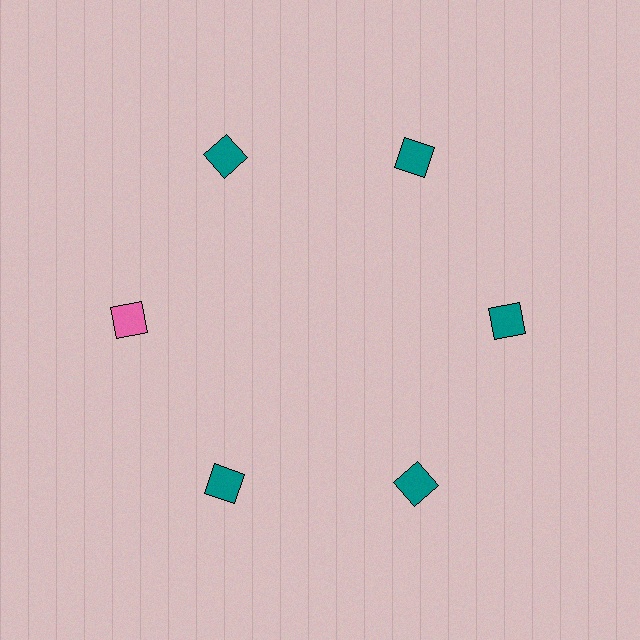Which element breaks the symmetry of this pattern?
The pink diamond at roughly the 9 o'clock position breaks the symmetry. All other shapes are teal diamonds.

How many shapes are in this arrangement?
There are 6 shapes arranged in a ring pattern.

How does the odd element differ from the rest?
It has a different color: pink instead of teal.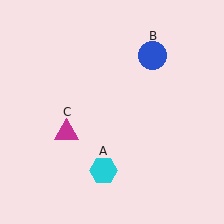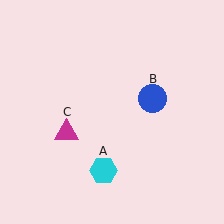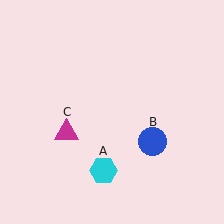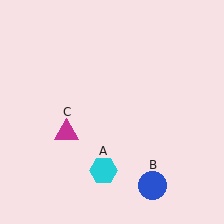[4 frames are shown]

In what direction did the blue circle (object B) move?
The blue circle (object B) moved down.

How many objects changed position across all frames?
1 object changed position: blue circle (object B).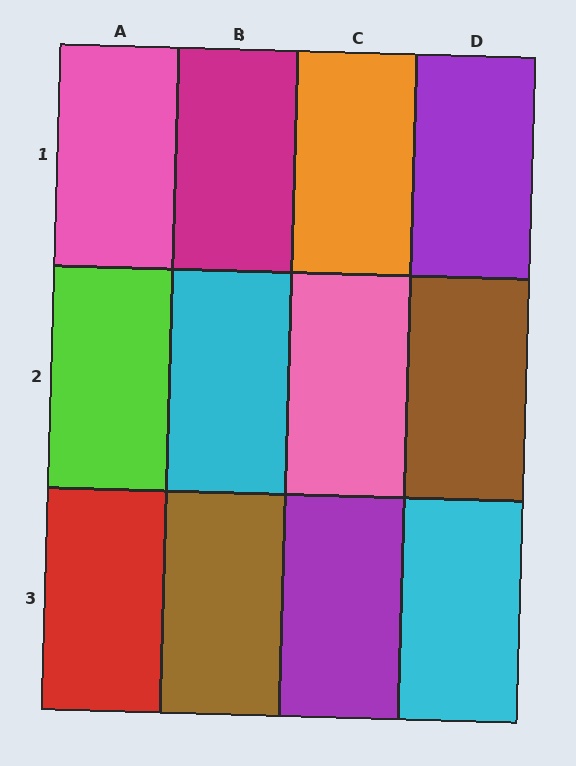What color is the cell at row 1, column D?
Purple.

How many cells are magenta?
1 cell is magenta.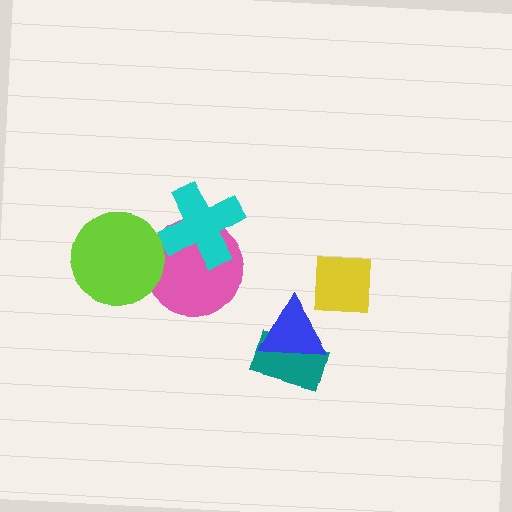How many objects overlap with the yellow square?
0 objects overlap with the yellow square.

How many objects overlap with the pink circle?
2 objects overlap with the pink circle.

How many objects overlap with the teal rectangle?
1 object overlaps with the teal rectangle.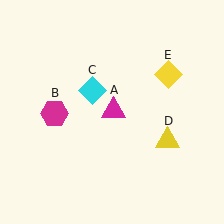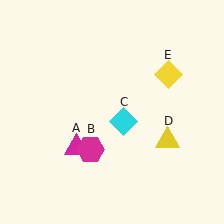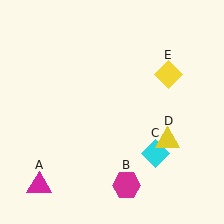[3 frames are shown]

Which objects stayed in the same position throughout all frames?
Yellow triangle (object D) and yellow diamond (object E) remained stationary.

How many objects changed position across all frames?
3 objects changed position: magenta triangle (object A), magenta hexagon (object B), cyan diamond (object C).